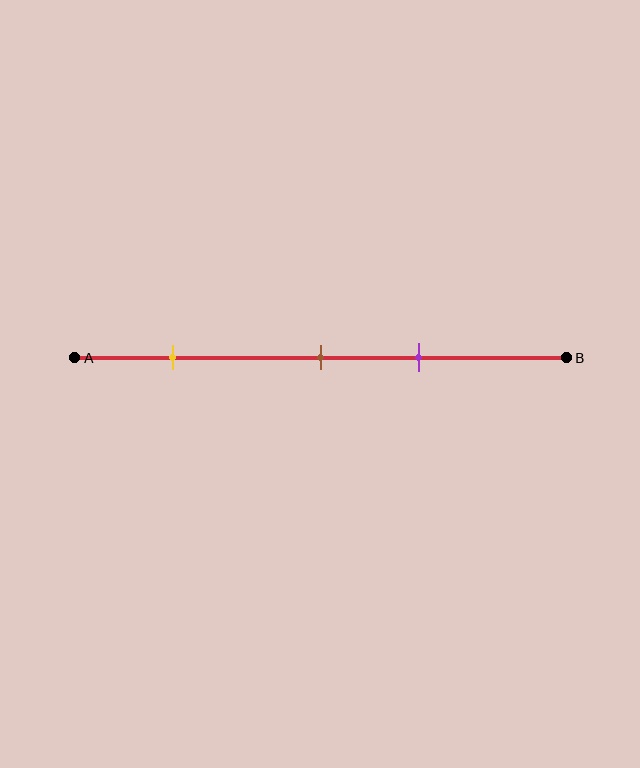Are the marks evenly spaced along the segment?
No, the marks are not evenly spaced.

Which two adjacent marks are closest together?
The brown and purple marks are the closest adjacent pair.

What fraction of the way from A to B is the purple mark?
The purple mark is approximately 70% (0.7) of the way from A to B.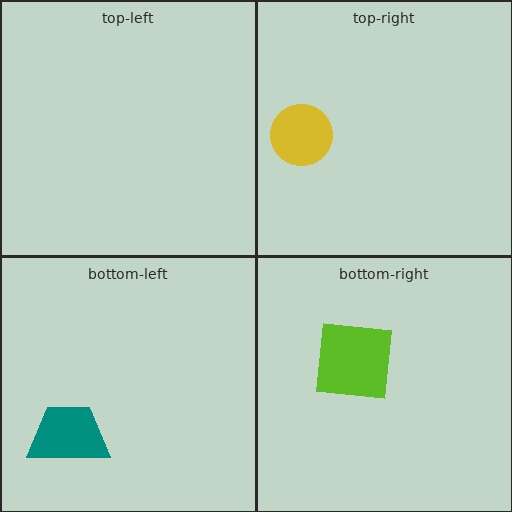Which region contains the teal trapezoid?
The bottom-left region.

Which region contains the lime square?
The bottom-right region.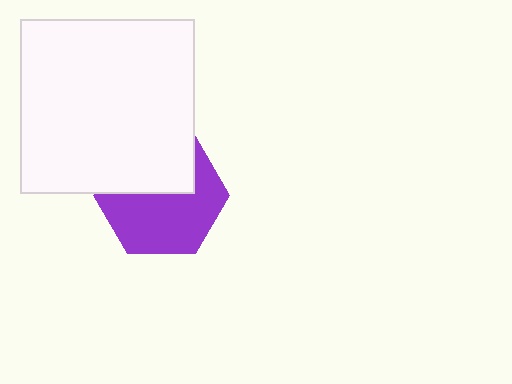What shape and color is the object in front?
The object in front is a white square.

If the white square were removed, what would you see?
You would see the complete purple hexagon.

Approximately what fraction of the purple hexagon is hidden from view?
Roughly 40% of the purple hexagon is hidden behind the white square.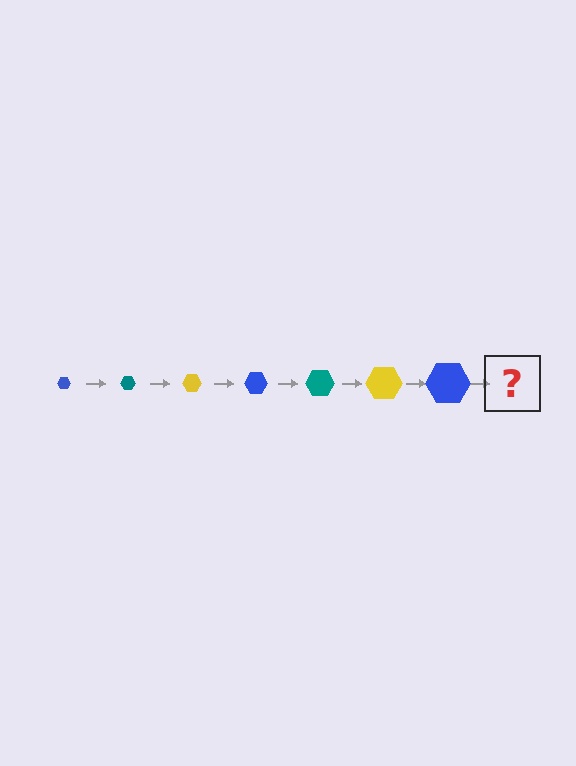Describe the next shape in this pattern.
It should be a teal hexagon, larger than the previous one.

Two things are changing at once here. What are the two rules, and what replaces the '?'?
The two rules are that the hexagon grows larger each step and the color cycles through blue, teal, and yellow. The '?' should be a teal hexagon, larger than the previous one.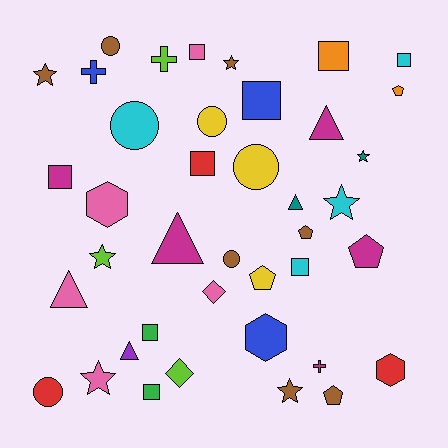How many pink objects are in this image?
There are 5 pink objects.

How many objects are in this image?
There are 40 objects.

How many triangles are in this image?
There are 5 triangles.